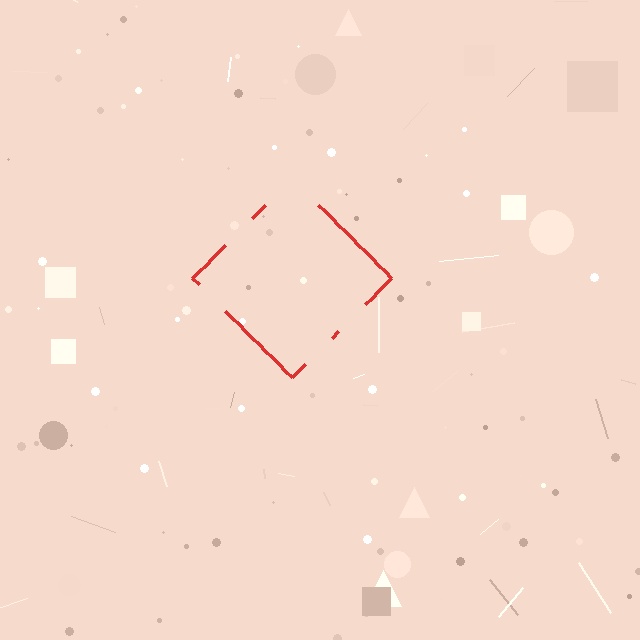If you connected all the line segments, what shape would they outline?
They would outline a diamond.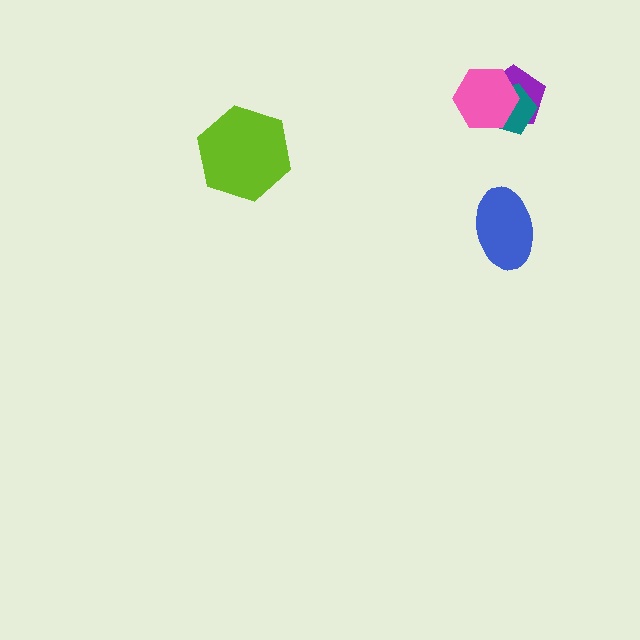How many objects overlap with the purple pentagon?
2 objects overlap with the purple pentagon.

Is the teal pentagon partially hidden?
Yes, it is partially covered by another shape.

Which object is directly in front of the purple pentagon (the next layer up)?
The teal pentagon is directly in front of the purple pentagon.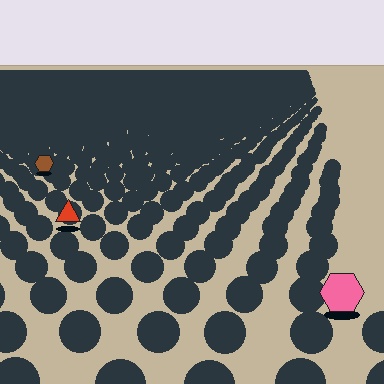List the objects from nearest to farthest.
From nearest to farthest: the pink hexagon, the red triangle, the brown hexagon.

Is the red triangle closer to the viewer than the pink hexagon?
No. The pink hexagon is closer — you can tell from the texture gradient: the ground texture is coarser near it.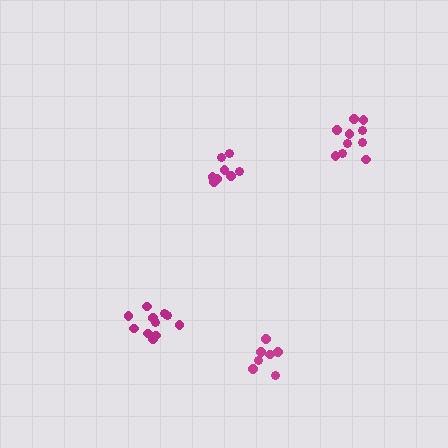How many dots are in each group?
Group 1: 7 dots, Group 2: 8 dots, Group 3: 10 dots, Group 4: 11 dots (36 total).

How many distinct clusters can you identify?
There are 4 distinct clusters.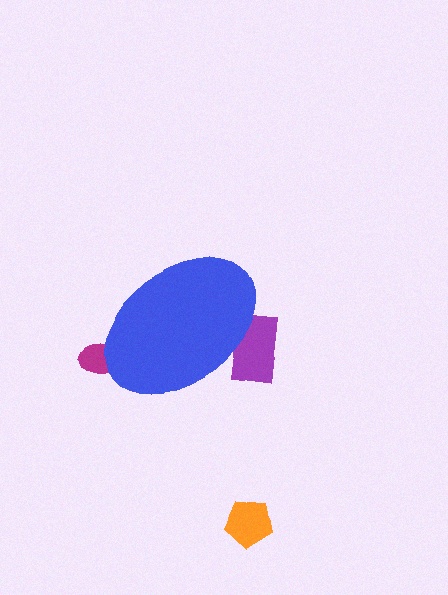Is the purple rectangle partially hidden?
Yes, the purple rectangle is partially hidden behind the blue ellipse.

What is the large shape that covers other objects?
A blue ellipse.